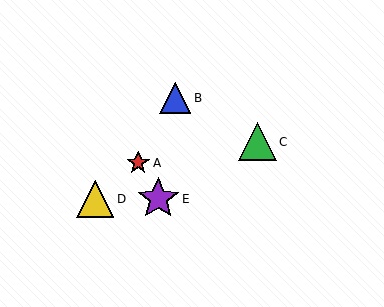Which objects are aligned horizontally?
Objects D, E are aligned horizontally.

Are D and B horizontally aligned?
No, D is at y≈199 and B is at y≈98.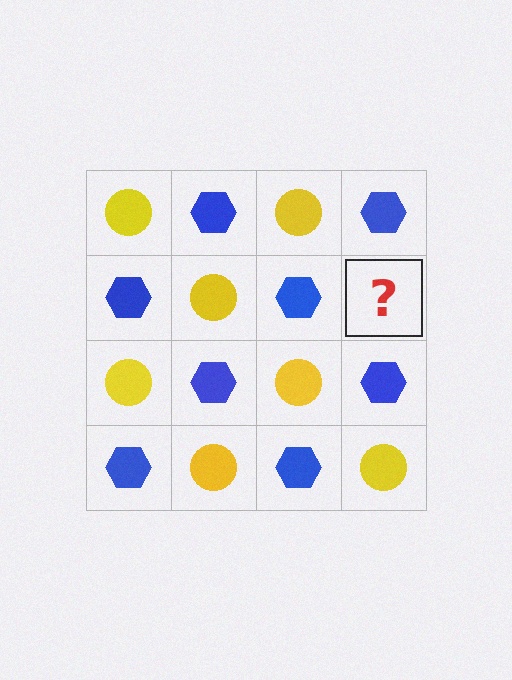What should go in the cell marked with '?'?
The missing cell should contain a yellow circle.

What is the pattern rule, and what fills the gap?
The rule is that it alternates yellow circle and blue hexagon in a checkerboard pattern. The gap should be filled with a yellow circle.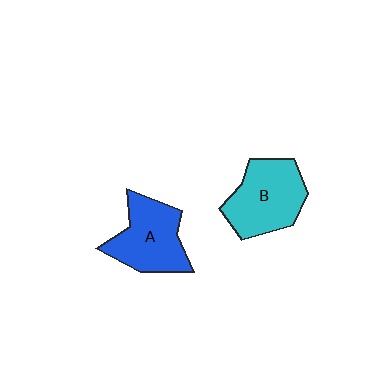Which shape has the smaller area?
Shape A (blue).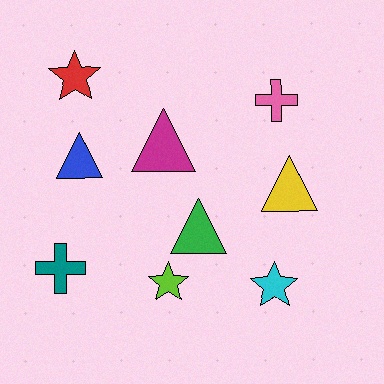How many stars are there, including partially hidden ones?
There are 3 stars.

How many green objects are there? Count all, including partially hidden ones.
There is 1 green object.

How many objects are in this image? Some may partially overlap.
There are 9 objects.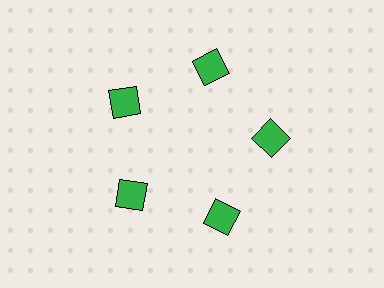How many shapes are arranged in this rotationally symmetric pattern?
There are 5 shapes, arranged in 5 groups of 1.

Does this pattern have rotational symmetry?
Yes, this pattern has 5-fold rotational symmetry. It looks the same after rotating 72 degrees around the center.